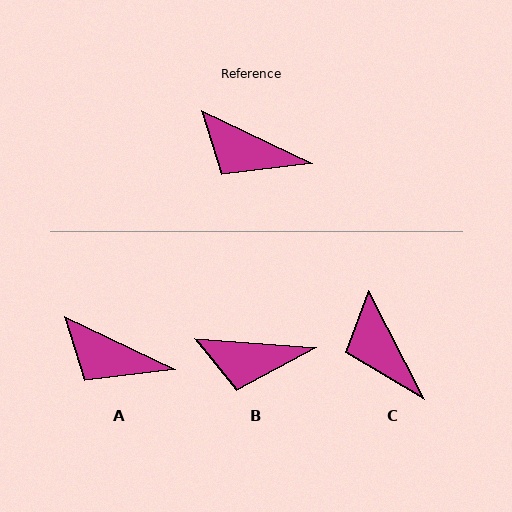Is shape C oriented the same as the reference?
No, it is off by about 37 degrees.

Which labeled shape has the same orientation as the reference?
A.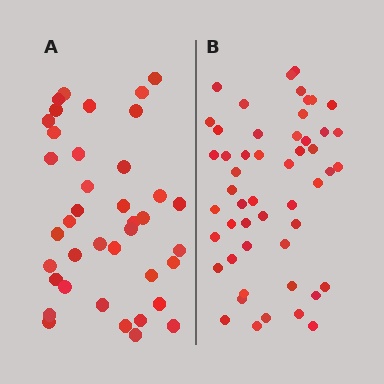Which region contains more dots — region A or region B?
Region B (the right region) has more dots.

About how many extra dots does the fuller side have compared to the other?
Region B has roughly 12 or so more dots than region A.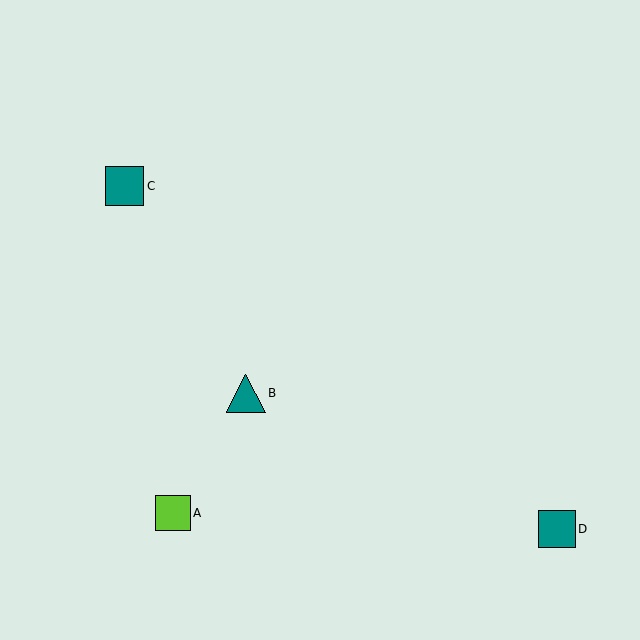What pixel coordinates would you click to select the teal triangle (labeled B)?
Click at (246, 393) to select the teal triangle B.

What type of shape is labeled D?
Shape D is a teal square.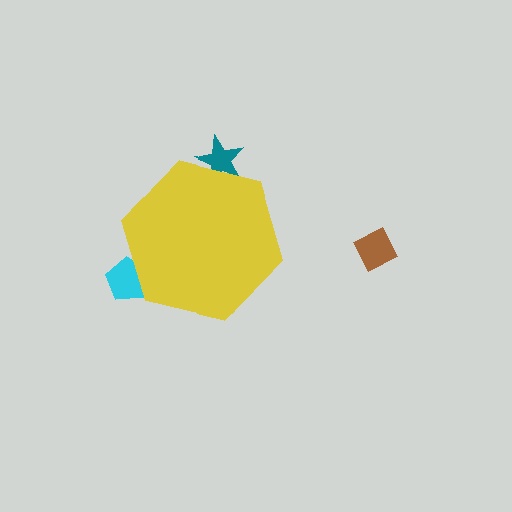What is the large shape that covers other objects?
A yellow hexagon.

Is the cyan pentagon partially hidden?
Yes, the cyan pentagon is partially hidden behind the yellow hexagon.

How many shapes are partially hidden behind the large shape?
2 shapes are partially hidden.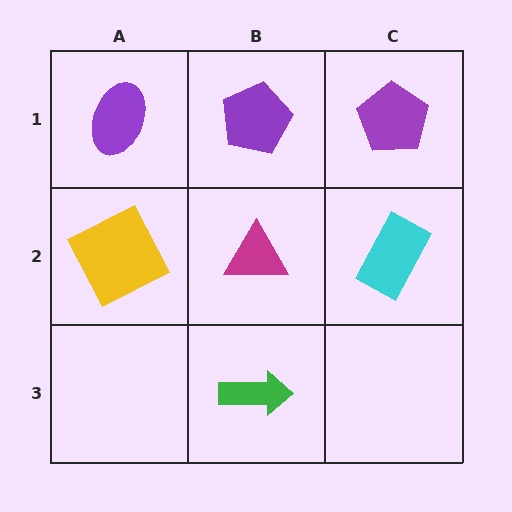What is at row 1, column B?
A purple pentagon.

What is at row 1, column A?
A purple ellipse.